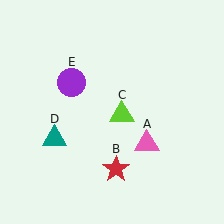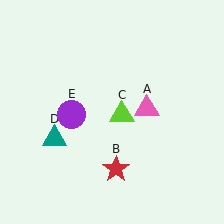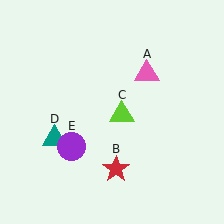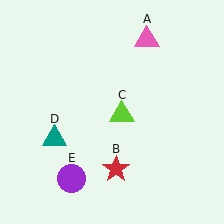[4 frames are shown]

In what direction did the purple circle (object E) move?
The purple circle (object E) moved down.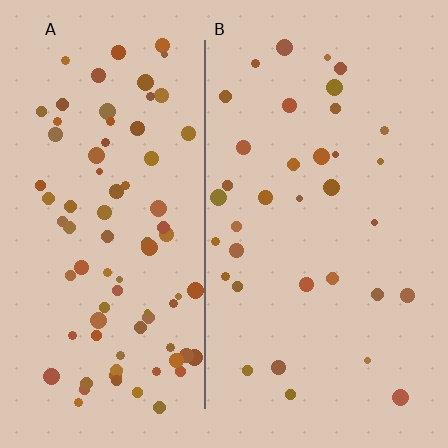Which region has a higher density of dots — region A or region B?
A (the left).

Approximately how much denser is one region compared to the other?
Approximately 2.4× — region A over region B.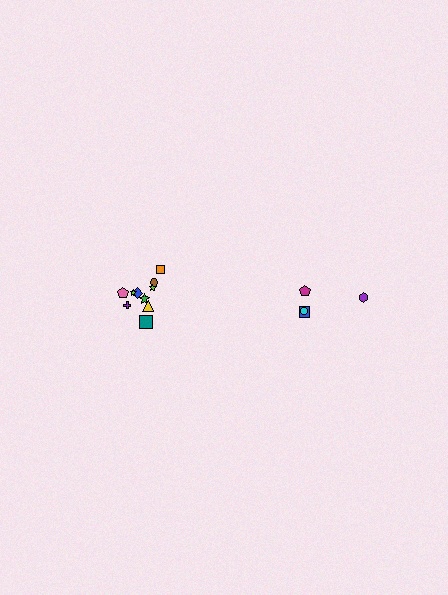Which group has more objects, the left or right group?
The left group.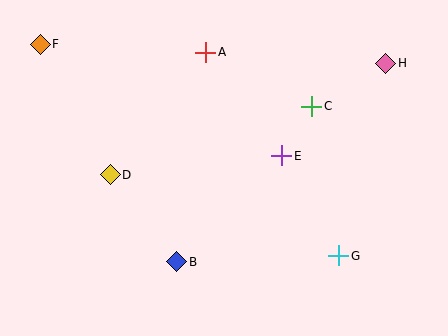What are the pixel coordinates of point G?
Point G is at (339, 256).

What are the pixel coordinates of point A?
Point A is at (206, 52).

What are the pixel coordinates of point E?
Point E is at (282, 156).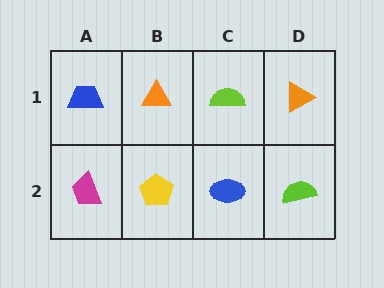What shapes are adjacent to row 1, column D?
A lime semicircle (row 2, column D), a lime semicircle (row 1, column C).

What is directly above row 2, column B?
An orange triangle.